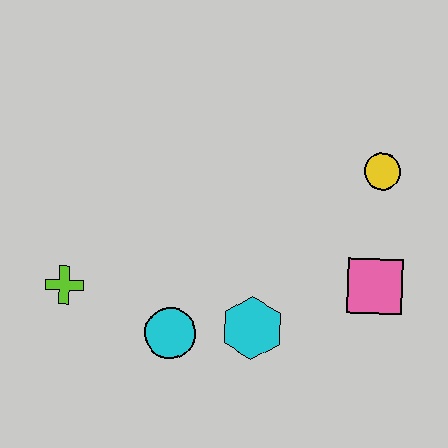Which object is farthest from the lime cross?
The yellow circle is farthest from the lime cross.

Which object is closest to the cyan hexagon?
The cyan circle is closest to the cyan hexagon.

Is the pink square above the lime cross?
Yes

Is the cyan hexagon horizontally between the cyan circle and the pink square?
Yes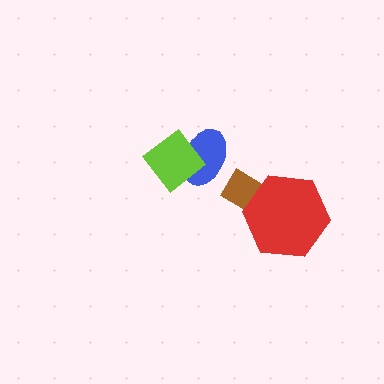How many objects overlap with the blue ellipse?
1 object overlaps with the blue ellipse.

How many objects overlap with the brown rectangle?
1 object overlaps with the brown rectangle.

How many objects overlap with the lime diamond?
1 object overlaps with the lime diamond.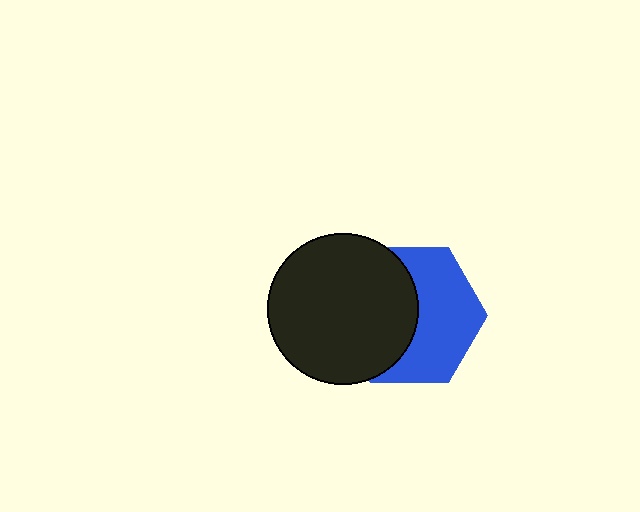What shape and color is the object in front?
The object in front is a black circle.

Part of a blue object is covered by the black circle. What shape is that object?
It is a hexagon.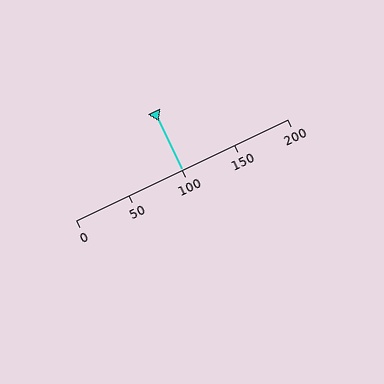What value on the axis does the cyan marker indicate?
The marker indicates approximately 100.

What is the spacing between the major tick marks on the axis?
The major ticks are spaced 50 apart.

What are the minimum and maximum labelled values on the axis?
The axis runs from 0 to 200.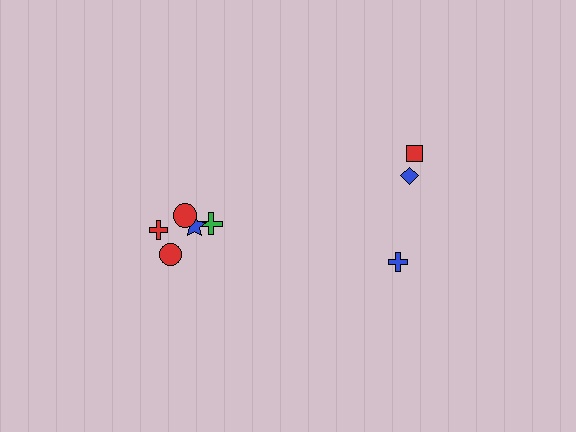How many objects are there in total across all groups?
There are 8 objects.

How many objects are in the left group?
There are 5 objects.